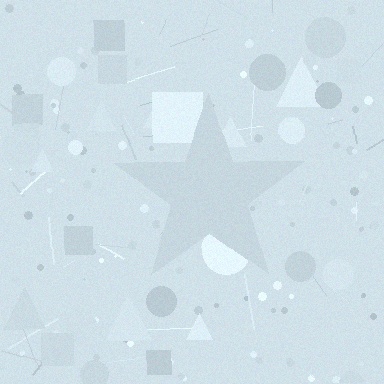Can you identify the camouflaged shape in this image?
The camouflaged shape is a star.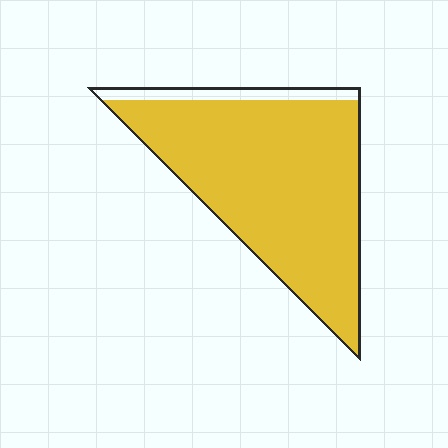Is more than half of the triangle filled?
Yes.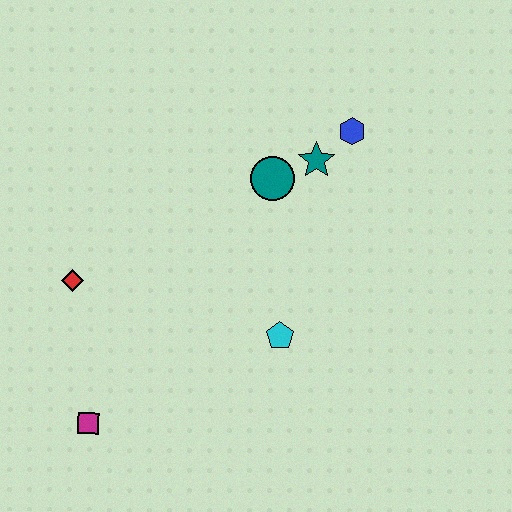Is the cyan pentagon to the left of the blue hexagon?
Yes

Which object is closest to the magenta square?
The red diamond is closest to the magenta square.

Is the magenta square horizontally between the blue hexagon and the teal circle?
No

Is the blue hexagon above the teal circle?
Yes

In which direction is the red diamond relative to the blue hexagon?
The red diamond is to the left of the blue hexagon.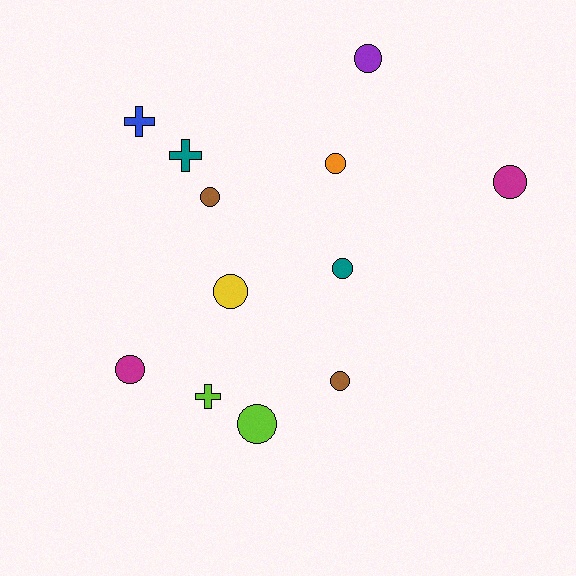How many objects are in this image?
There are 12 objects.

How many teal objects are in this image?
There are 2 teal objects.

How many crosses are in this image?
There are 3 crosses.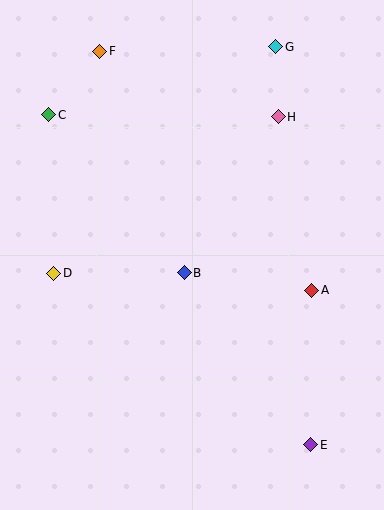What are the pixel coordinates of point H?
Point H is at (278, 117).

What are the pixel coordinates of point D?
Point D is at (54, 273).